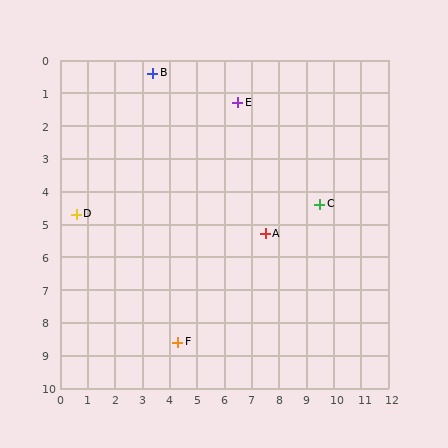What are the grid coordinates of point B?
Point B is at approximately (3.4, 0.4).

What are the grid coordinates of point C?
Point C is at approximately (9.5, 4.4).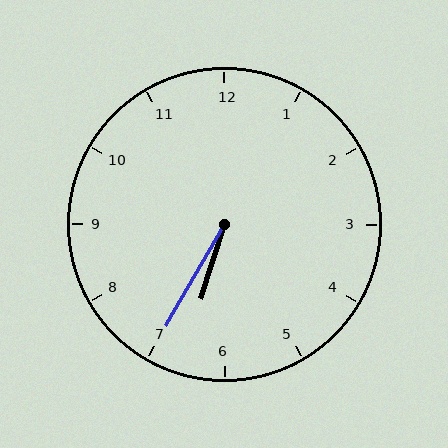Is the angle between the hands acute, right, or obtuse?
It is acute.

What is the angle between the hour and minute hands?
Approximately 12 degrees.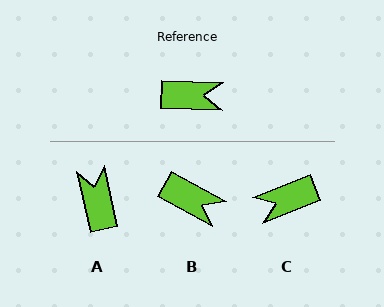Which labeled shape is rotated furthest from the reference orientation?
C, about 156 degrees away.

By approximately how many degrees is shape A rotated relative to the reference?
Approximately 104 degrees counter-clockwise.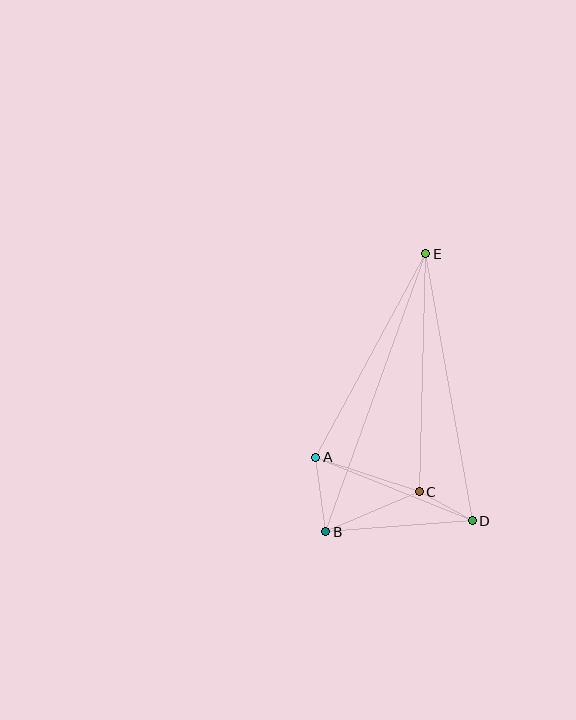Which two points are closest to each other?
Points C and D are closest to each other.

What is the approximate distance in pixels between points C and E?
The distance between C and E is approximately 238 pixels.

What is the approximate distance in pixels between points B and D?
The distance between B and D is approximately 147 pixels.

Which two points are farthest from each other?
Points B and E are farthest from each other.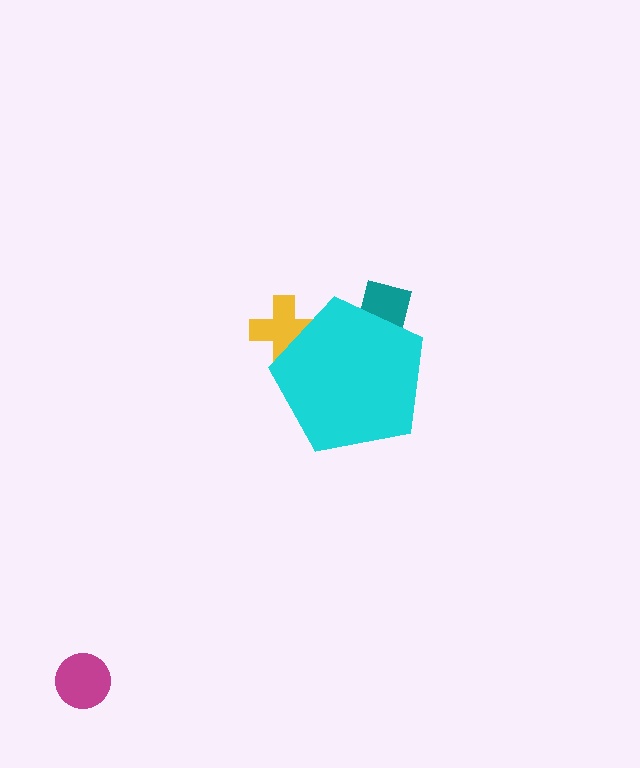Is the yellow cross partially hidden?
Yes, the yellow cross is partially hidden behind the cyan pentagon.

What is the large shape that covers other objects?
A cyan pentagon.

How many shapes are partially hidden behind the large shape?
2 shapes are partially hidden.